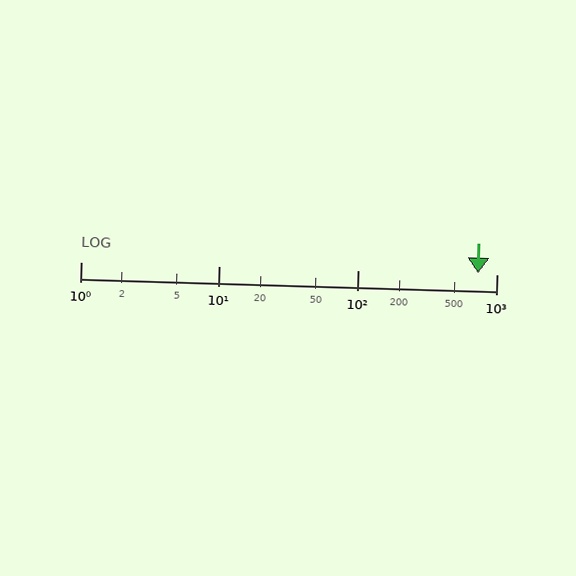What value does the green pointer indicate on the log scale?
The pointer indicates approximately 730.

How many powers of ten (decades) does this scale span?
The scale spans 3 decades, from 1 to 1000.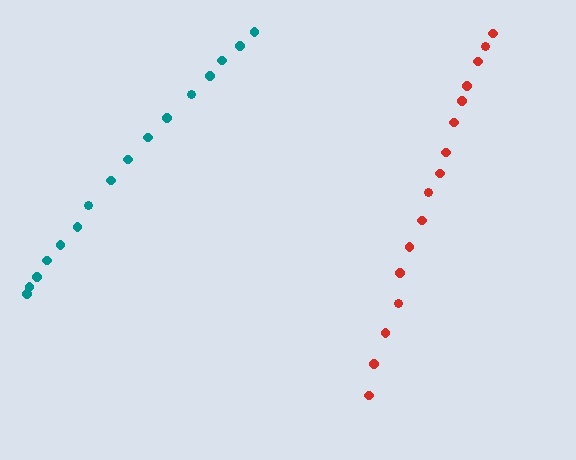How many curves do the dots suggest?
There are 2 distinct paths.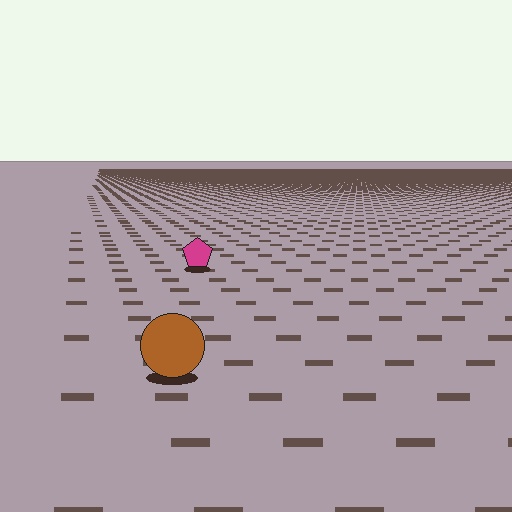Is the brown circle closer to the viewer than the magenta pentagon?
Yes. The brown circle is closer — you can tell from the texture gradient: the ground texture is coarser near it.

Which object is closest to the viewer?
The brown circle is closest. The texture marks near it are larger and more spread out.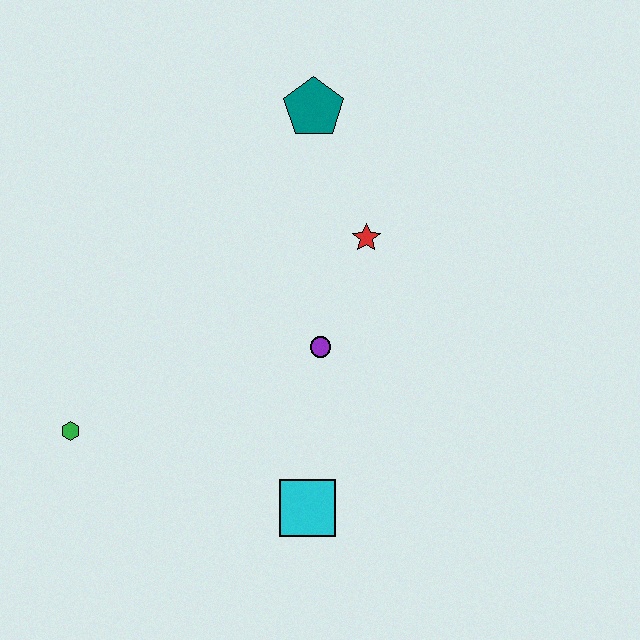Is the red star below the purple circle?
No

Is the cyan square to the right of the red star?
No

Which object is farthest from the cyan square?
The teal pentagon is farthest from the cyan square.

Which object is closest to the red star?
The purple circle is closest to the red star.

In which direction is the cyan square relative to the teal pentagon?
The cyan square is below the teal pentagon.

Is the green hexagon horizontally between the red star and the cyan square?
No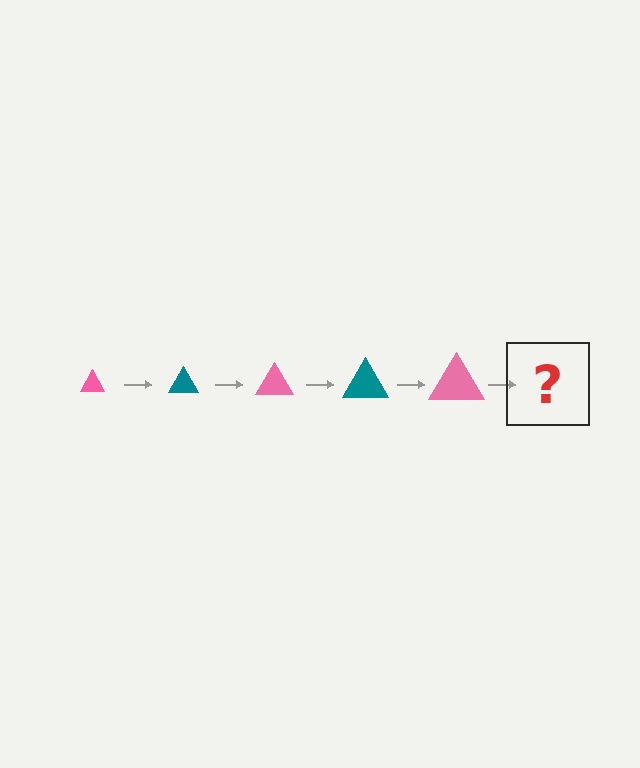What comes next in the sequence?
The next element should be a teal triangle, larger than the previous one.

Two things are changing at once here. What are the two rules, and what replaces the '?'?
The two rules are that the triangle grows larger each step and the color cycles through pink and teal. The '?' should be a teal triangle, larger than the previous one.